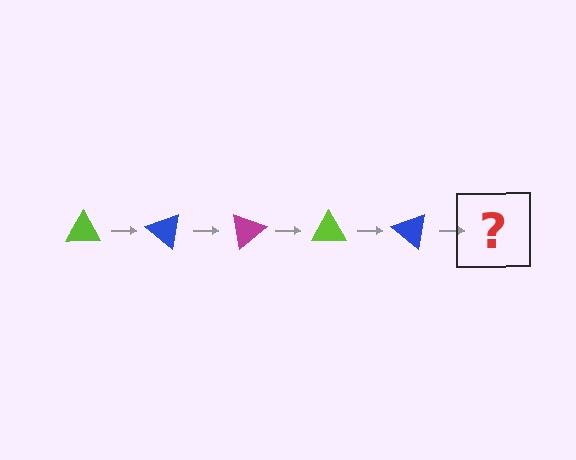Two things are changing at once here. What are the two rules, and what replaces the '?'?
The two rules are that it rotates 40 degrees each step and the color cycles through lime, blue, and magenta. The '?' should be a magenta triangle, rotated 200 degrees from the start.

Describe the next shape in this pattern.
It should be a magenta triangle, rotated 200 degrees from the start.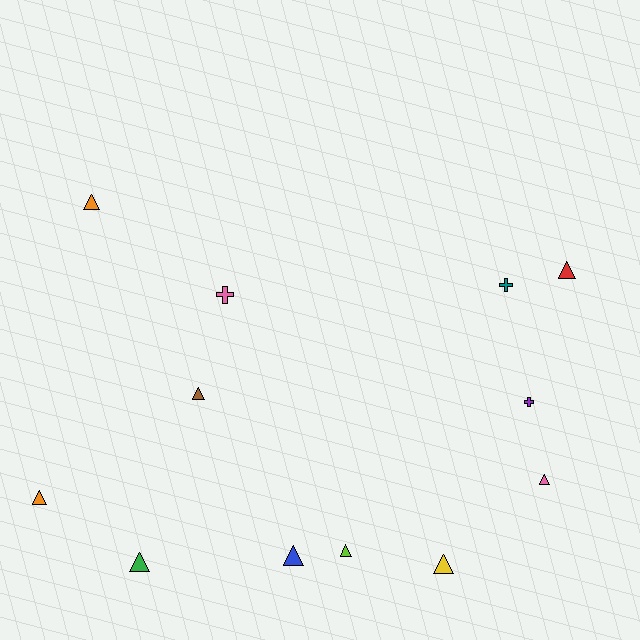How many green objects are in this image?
There is 1 green object.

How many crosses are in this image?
There are 3 crosses.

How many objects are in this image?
There are 12 objects.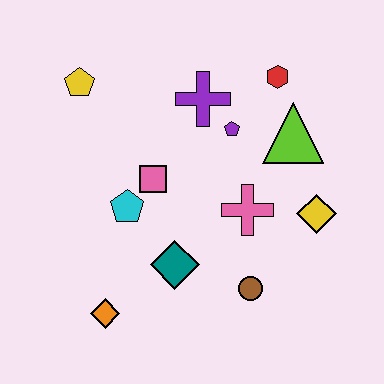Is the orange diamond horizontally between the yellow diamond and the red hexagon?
No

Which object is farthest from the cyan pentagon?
The red hexagon is farthest from the cyan pentagon.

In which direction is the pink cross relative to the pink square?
The pink cross is to the right of the pink square.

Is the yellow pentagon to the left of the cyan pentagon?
Yes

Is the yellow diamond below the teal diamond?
No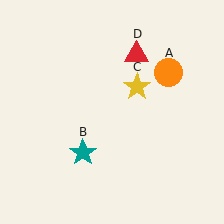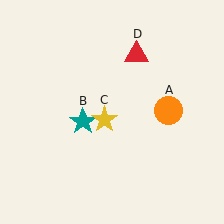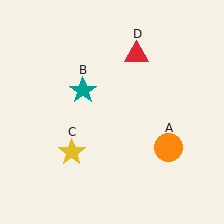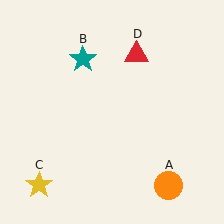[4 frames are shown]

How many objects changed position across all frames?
3 objects changed position: orange circle (object A), teal star (object B), yellow star (object C).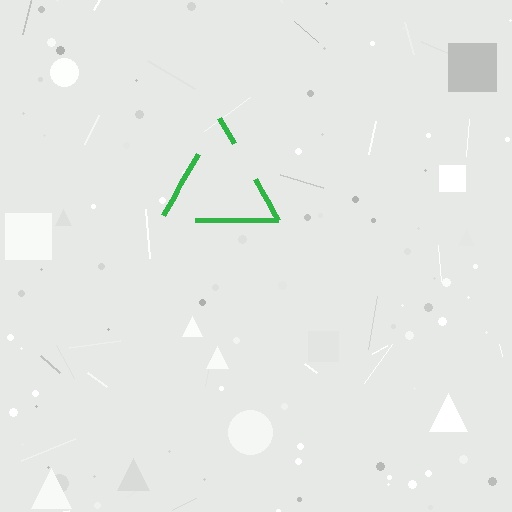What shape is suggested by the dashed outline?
The dashed outline suggests a triangle.